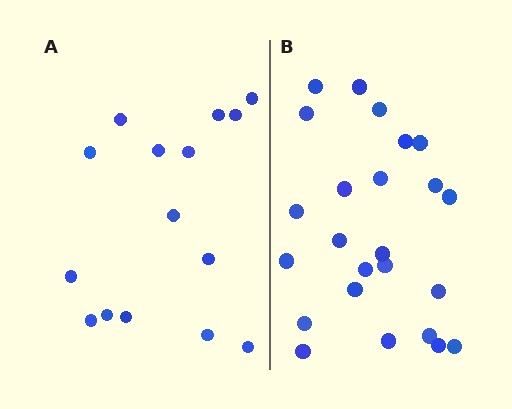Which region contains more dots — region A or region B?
Region B (the right region) has more dots.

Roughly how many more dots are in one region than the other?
Region B has roughly 8 or so more dots than region A.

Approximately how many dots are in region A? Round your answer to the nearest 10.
About 20 dots. (The exact count is 15, which rounds to 20.)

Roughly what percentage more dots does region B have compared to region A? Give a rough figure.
About 60% more.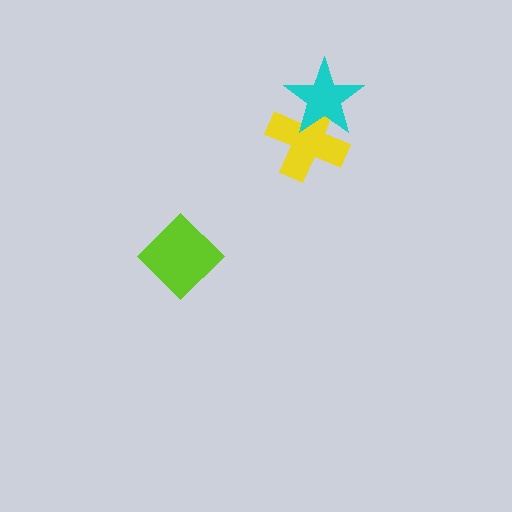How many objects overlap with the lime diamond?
0 objects overlap with the lime diamond.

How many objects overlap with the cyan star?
1 object overlaps with the cyan star.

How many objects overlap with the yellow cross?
1 object overlaps with the yellow cross.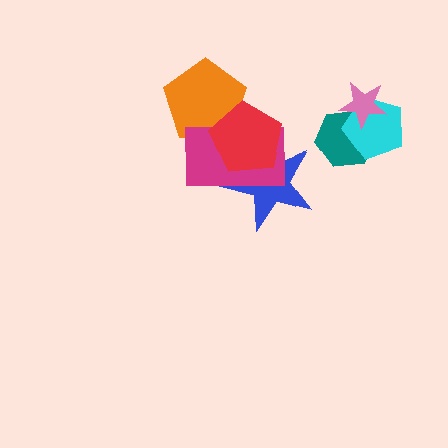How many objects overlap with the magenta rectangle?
3 objects overlap with the magenta rectangle.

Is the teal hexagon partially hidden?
Yes, it is partially covered by another shape.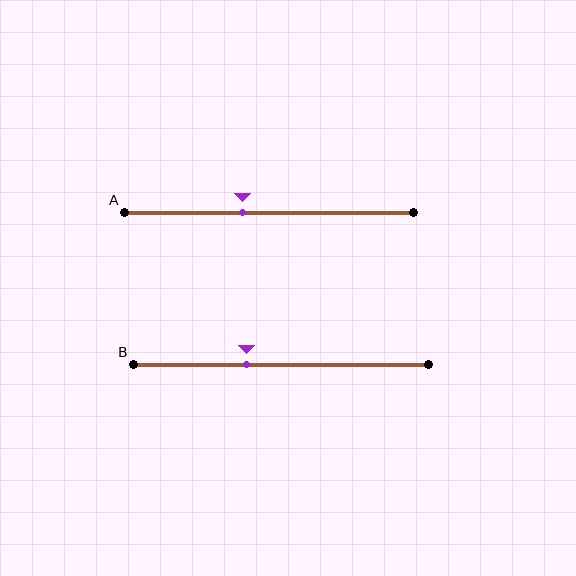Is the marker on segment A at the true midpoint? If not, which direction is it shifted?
No, the marker on segment A is shifted to the left by about 9% of the segment length.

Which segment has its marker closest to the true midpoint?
Segment A has its marker closest to the true midpoint.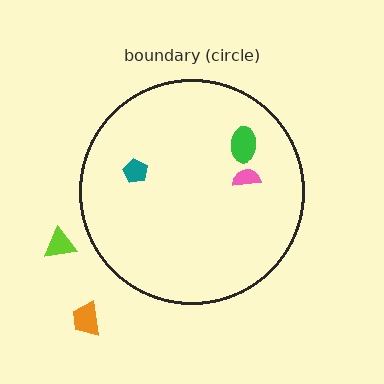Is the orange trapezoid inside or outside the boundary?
Outside.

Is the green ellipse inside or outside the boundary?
Inside.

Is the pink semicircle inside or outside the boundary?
Inside.